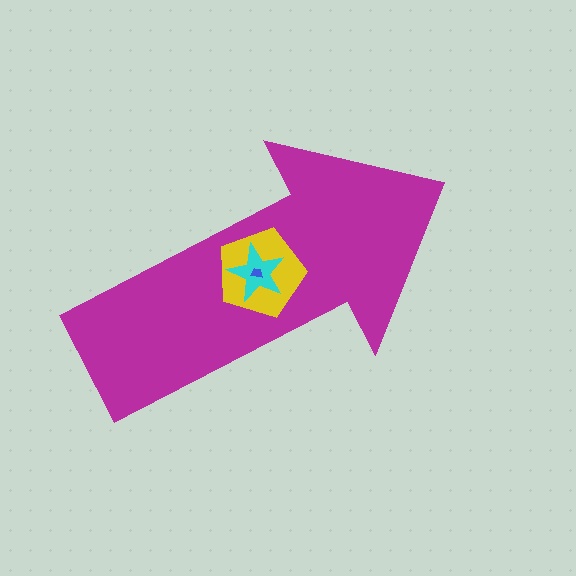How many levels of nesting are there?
4.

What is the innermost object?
The blue trapezoid.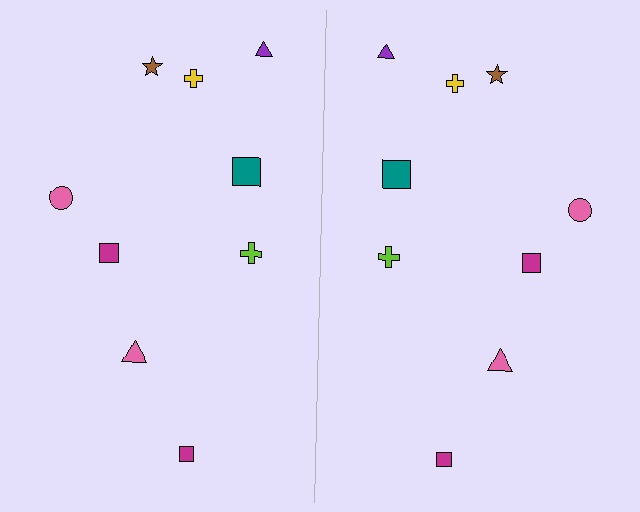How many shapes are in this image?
There are 18 shapes in this image.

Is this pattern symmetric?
Yes, this pattern has bilateral (reflection) symmetry.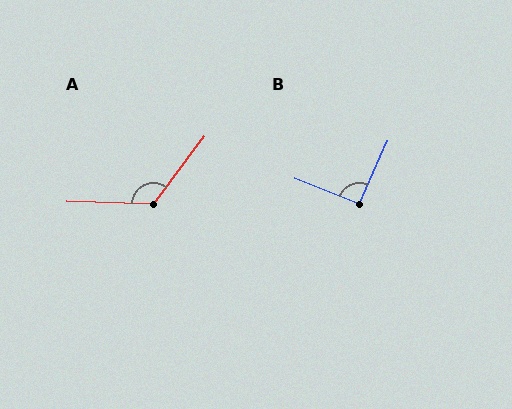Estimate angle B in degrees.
Approximately 92 degrees.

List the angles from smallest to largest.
B (92°), A (125°).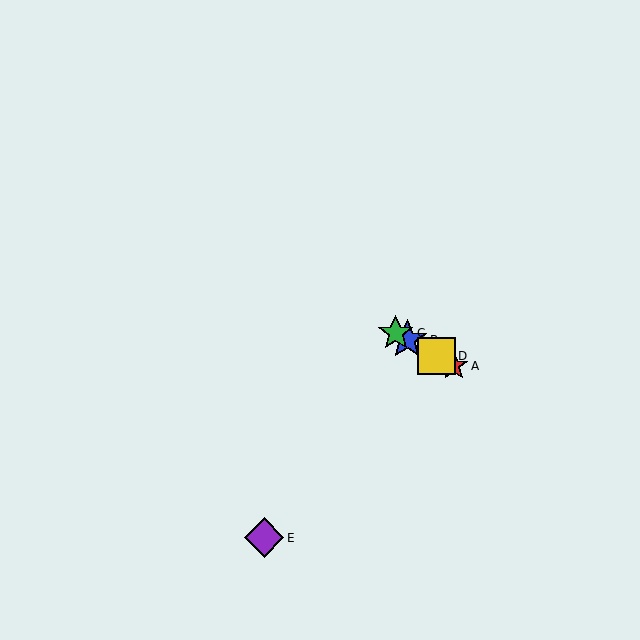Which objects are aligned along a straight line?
Objects A, B, C, D are aligned along a straight line.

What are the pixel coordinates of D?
Object D is at (436, 356).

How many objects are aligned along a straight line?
4 objects (A, B, C, D) are aligned along a straight line.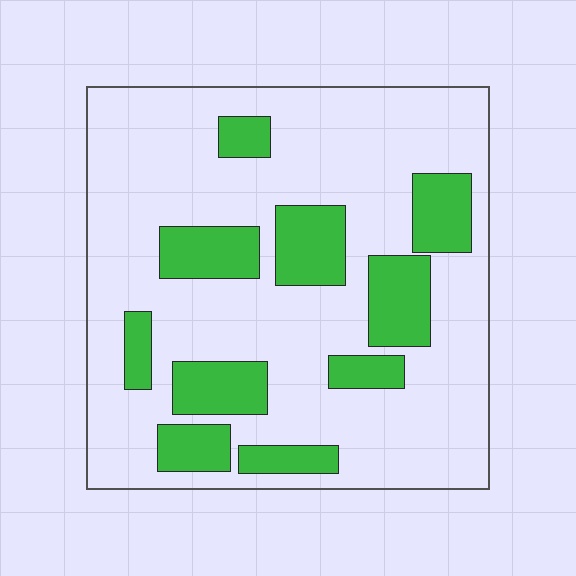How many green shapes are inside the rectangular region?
10.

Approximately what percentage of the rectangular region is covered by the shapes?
Approximately 25%.